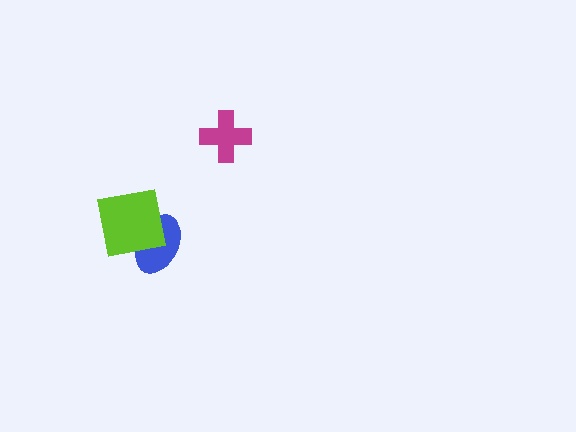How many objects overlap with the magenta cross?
0 objects overlap with the magenta cross.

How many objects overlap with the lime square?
1 object overlaps with the lime square.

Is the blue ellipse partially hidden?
Yes, it is partially covered by another shape.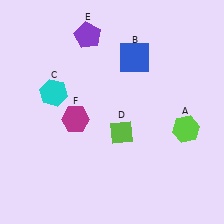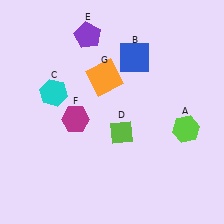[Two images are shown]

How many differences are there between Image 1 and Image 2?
There is 1 difference between the two images.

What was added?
An orange square (G) was added in Image 2.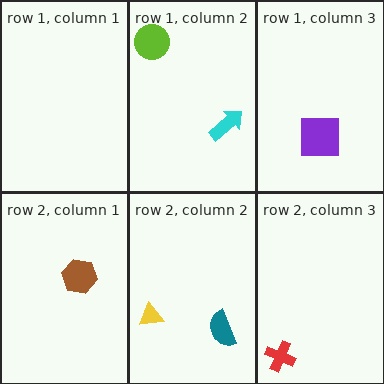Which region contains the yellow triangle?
The row 2, column 2 region.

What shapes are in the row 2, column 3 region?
The red cross.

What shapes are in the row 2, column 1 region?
The brown hexagon.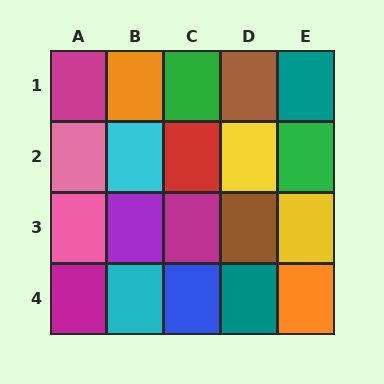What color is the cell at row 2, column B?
Cyan.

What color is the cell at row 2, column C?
Red.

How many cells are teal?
2 cells are teal.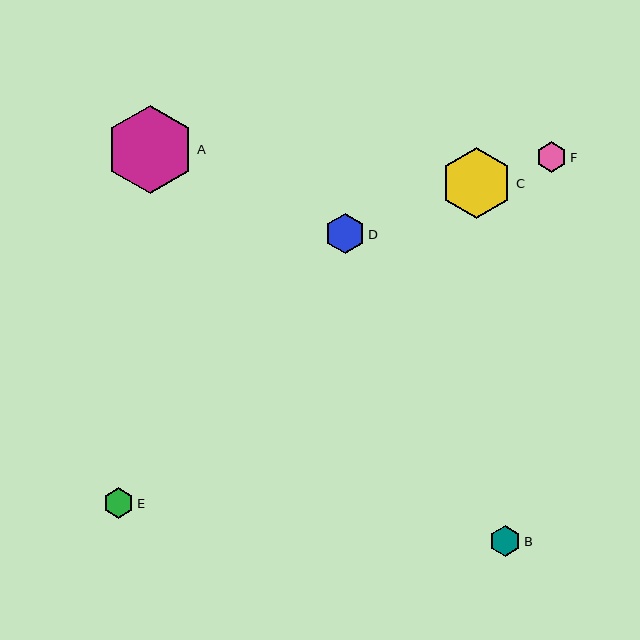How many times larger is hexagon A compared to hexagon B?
Hexagon A is approximately 2.9 times the size of hexagon B.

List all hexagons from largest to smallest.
From largest to smallest: A, C, D, B, E, F.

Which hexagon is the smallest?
Hexagon F is the smallest with a size of approximately 31 pixels.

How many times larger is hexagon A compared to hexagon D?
Hexagon A is approximately 2.2 times the size of hexagon D.